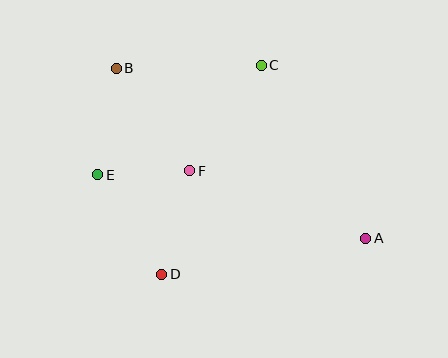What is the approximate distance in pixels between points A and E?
The distance between A and E is approximately 276 pixels.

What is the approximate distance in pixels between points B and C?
The distance between B and C is approximately 145 pixels.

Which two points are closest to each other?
Points E and F are closest to each other.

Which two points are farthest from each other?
Points A and B are farthest from each other.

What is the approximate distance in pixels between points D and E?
The distance between D and E is approximately 118 pixels.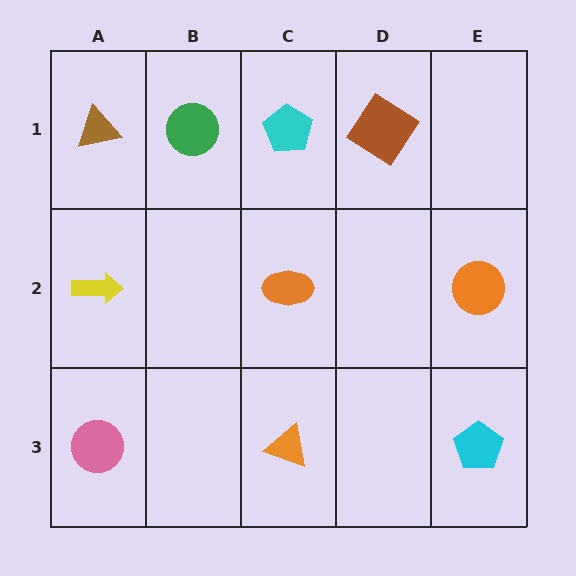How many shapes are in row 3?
3 shapes.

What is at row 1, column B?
A green circle.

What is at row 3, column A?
A pink circle.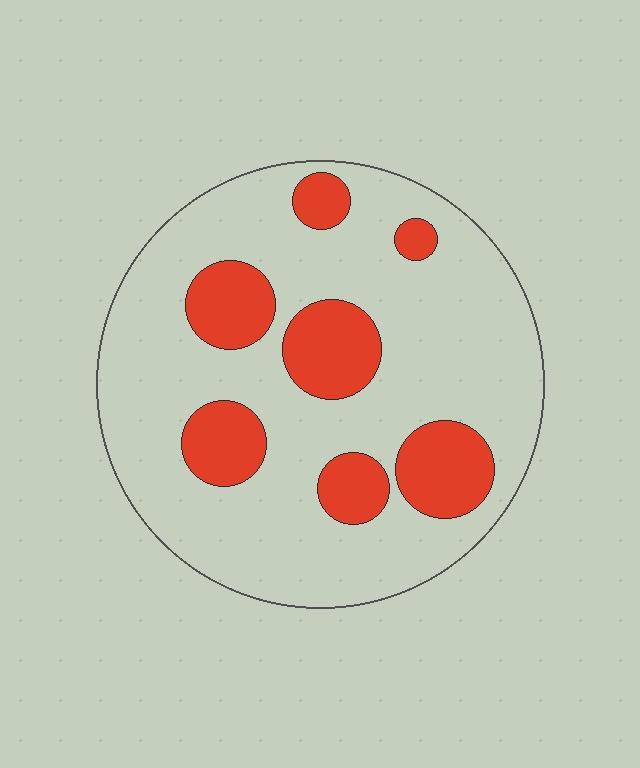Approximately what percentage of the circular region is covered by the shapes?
Approximately 25%.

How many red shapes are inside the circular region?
7.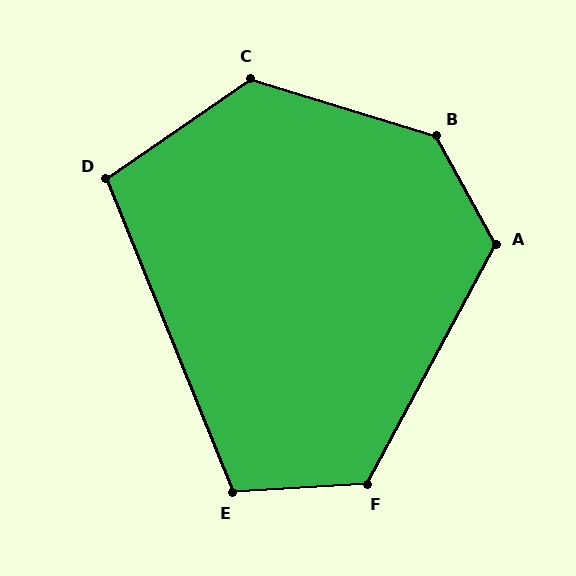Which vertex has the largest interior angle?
B, at approximately 136 degrees.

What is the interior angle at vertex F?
Approximately 122 degrees (obtuse).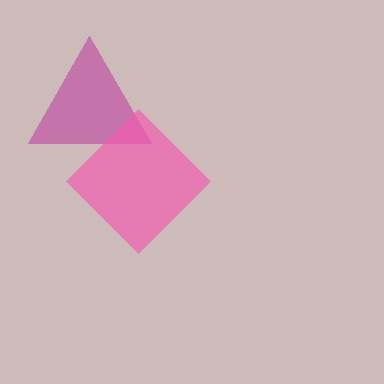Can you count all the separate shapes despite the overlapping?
Yes, there are 2 separate shapes.